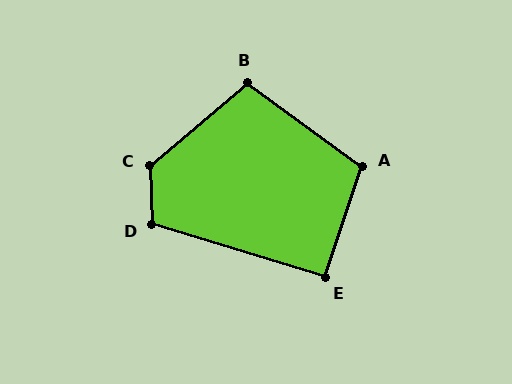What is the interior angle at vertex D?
Approximately 108 degrees (obtuse).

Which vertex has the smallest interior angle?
E, at approximately 92 degrees.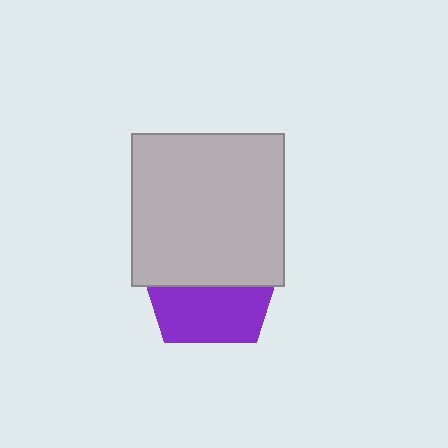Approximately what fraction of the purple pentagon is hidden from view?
Roughly 58% of the purple pentagon is hidden behind the light gray square.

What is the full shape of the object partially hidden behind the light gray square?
The partially hidden object is a purple pentagon.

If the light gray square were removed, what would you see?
You would see the complete purple pentagon.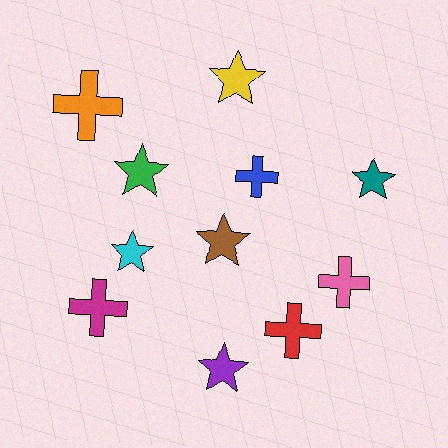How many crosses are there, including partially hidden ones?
There are 5 crosses.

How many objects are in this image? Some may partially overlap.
There are 11 objects.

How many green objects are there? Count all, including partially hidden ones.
There is 1 green object.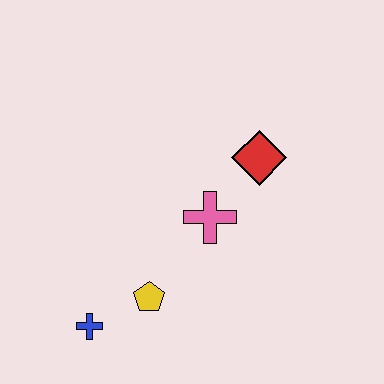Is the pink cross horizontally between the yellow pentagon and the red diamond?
Yes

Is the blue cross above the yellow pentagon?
No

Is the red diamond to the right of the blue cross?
Yes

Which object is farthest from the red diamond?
The blue cross is farthest from the red diamond.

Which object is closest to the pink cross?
The red diamond is closest to the pink cross.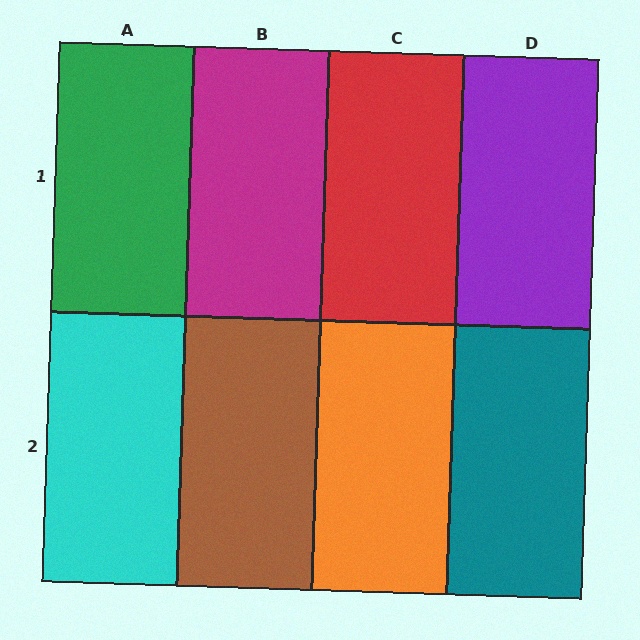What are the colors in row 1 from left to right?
Green, magenta, red, purple.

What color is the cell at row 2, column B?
Brown.